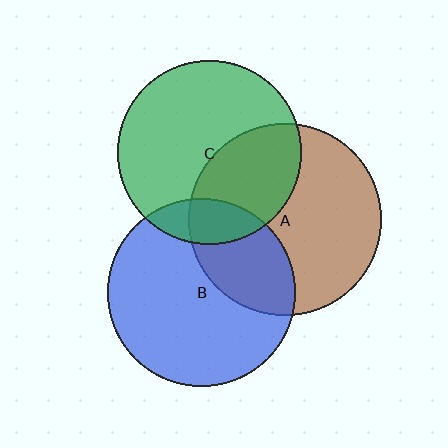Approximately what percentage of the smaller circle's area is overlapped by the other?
Approximately 30%.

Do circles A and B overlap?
Yes.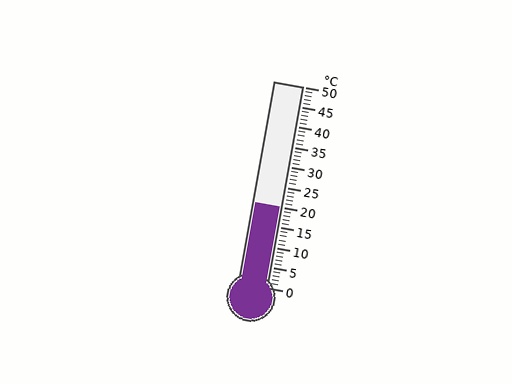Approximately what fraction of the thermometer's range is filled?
The thermometer is filled to approximately 40% of its range.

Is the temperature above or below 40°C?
The temperature is below 40°C.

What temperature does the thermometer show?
The thermometer shows approximately 20°C.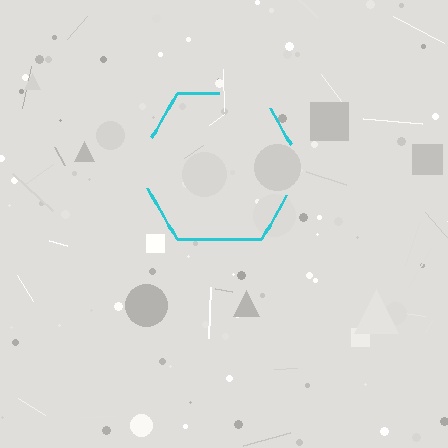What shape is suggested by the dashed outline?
The dashed outline suggests a hexagon.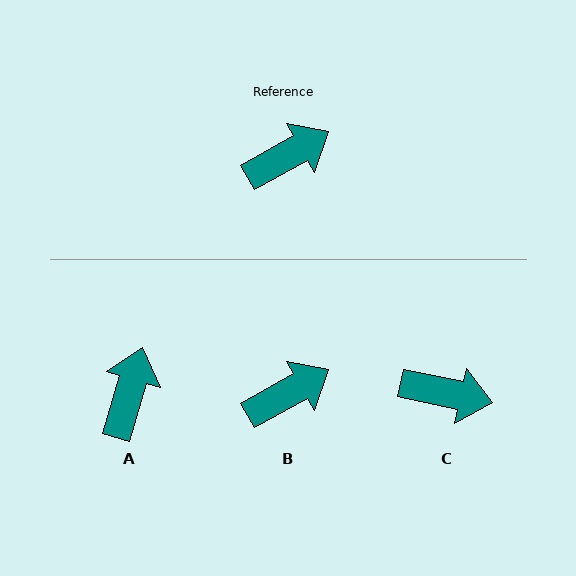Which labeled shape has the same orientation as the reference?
B.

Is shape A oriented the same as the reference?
No, it is off by about 44 degrees.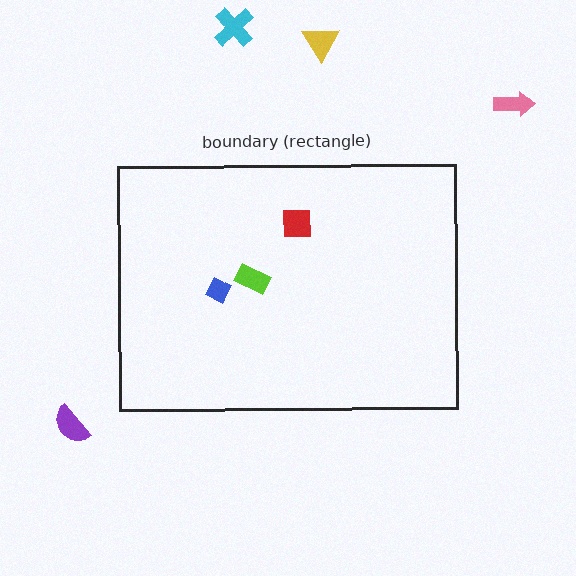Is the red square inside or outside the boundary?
Inside.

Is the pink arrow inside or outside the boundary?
Outside.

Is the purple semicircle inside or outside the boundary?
Outside.